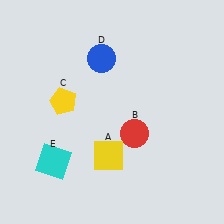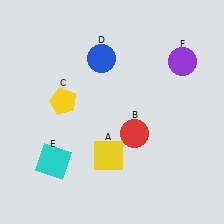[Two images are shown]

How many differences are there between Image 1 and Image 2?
There is 1 difference between the two images.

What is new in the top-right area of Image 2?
A purple circle (F) was added in the top-right area of Image 2.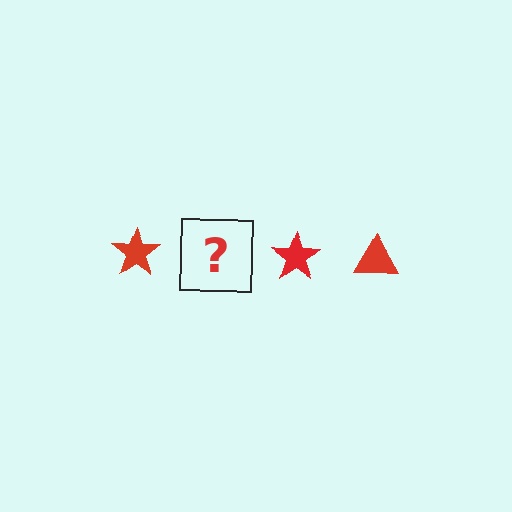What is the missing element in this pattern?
The missing element is a red triangle.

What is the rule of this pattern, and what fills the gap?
The rule is that the pattern cycles through star, triangle shapes in red. The gap should be filled with a red triangle.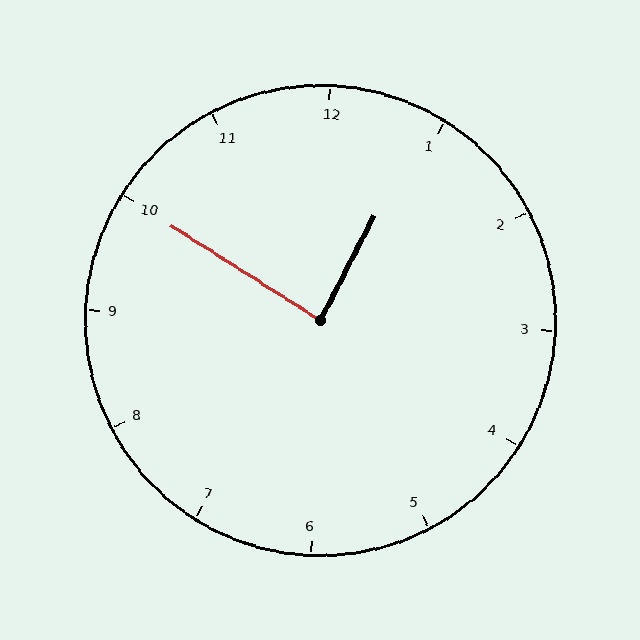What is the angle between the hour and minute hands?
Approximately 85 degrees.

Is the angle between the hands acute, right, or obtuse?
It is right.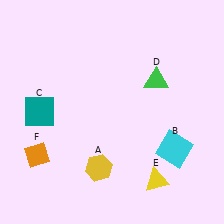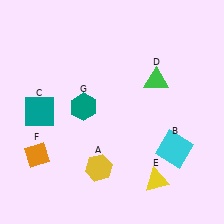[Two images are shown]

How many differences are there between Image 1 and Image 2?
There is 1 difference between the two images.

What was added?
A teal hexagon (G) was added in Image 2.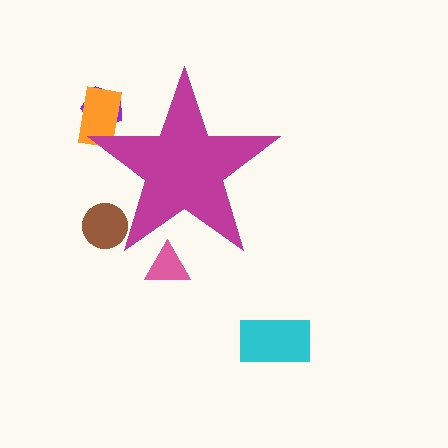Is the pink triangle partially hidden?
Yes, the pink triangle is partially hidden behind the magenta star.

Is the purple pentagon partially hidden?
Yes, the purple pentagon is partially hidden behind the magenta star.